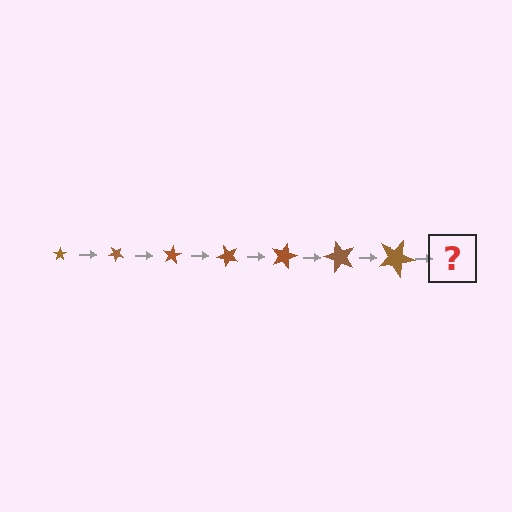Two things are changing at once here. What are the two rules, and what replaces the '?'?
The two rules are that the star grows larger each step and it rotates 40 degrees each step. The '?' should be a star, larger than the previous one and rotated 280 degrees from the start.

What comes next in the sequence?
The next element should be a star, larger than the previous one and rotated 280 degrees from the start.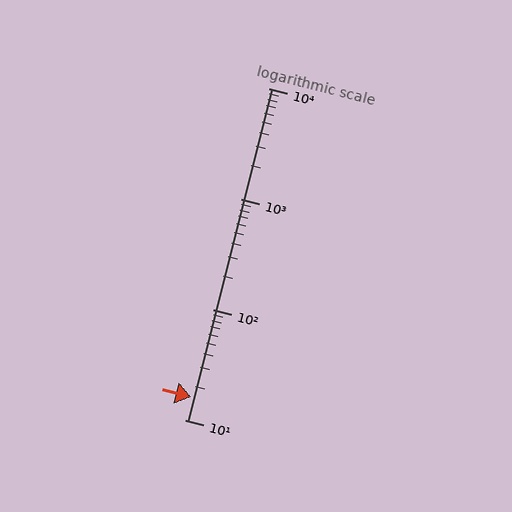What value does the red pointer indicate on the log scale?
The pointer indicates approximately 16.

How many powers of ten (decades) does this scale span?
The scale spans 3 decades, from 10 to 10000.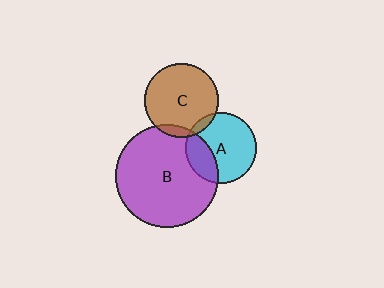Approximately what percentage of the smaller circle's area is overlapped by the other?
Approximately 10%.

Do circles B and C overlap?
Yes.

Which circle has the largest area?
Circle B (purple).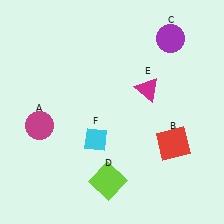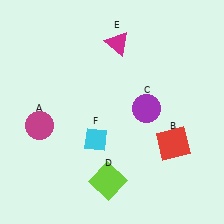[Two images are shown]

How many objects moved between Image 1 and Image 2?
2 objects moved between the two images.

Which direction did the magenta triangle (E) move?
The magenta triangle (E) moved up.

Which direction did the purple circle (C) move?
The purple circle (C) moved down.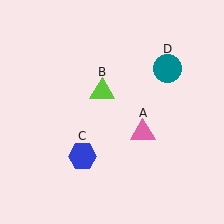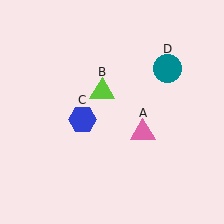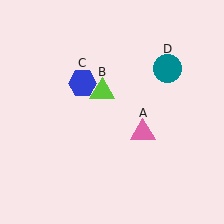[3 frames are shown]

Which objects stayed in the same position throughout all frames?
Pink triangle (object A) and lime triangle (object B) and teal circle (object D) remained stationary.